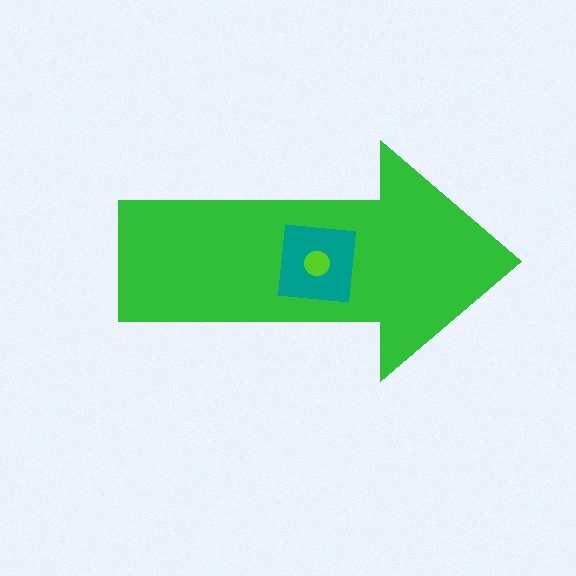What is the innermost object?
The lime circle.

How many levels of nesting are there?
3.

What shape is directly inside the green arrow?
The teal square.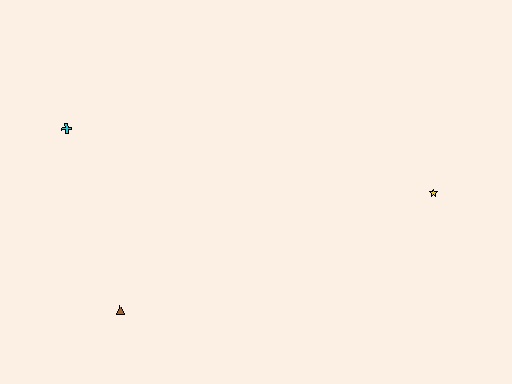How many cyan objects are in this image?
There is 1 cyan object.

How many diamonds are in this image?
There are no diamonds.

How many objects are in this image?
There are 3 objects.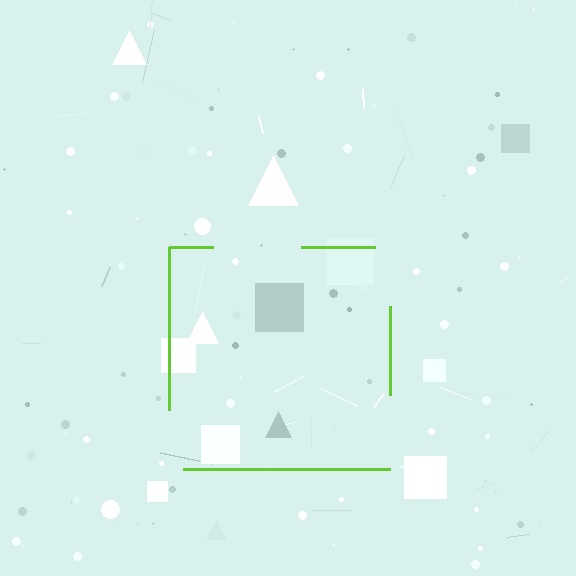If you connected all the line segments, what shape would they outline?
They would outline a square.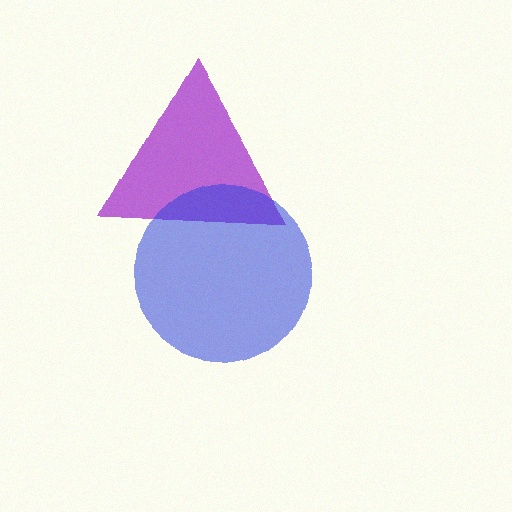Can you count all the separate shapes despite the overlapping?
Yes, there are 2 separate shapes.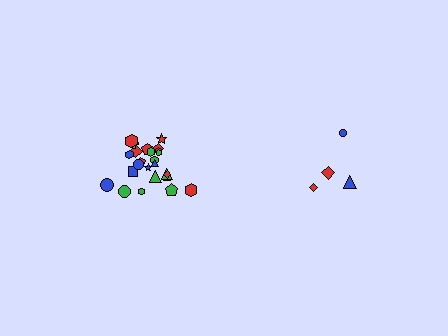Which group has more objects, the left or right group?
The left group.